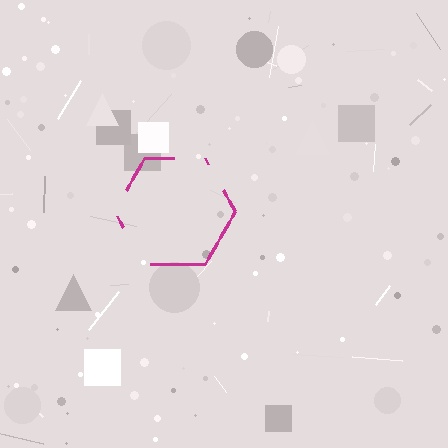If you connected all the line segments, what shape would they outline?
They would outline a hexagon.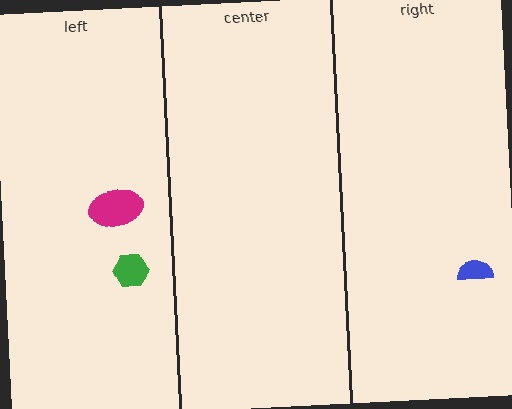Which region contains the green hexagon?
The left region.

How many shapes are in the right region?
1.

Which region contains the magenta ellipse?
The left region.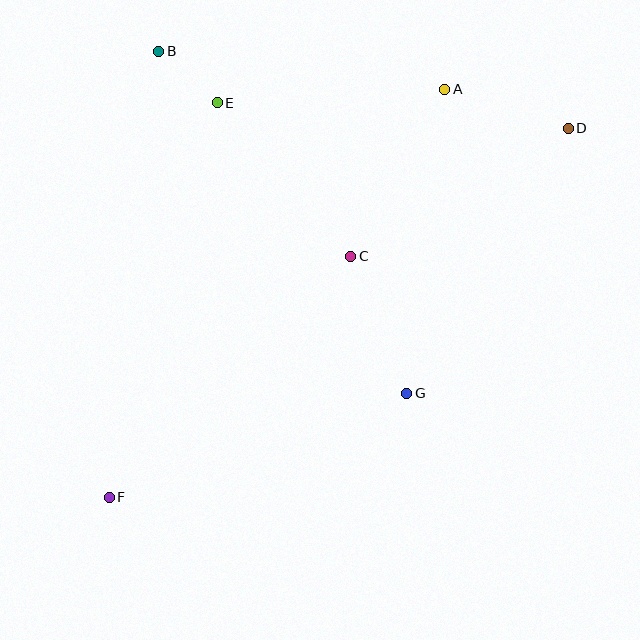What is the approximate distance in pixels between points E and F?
The distance between E and F is approximately 409 pixels.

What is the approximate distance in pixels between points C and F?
The distance between C and F is approximately 341 pixels.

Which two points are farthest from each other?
Points D and F are farthest from each other.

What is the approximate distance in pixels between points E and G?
The distance between E and G is approximately 347 pixels.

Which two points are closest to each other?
Points B and E are closest to each other.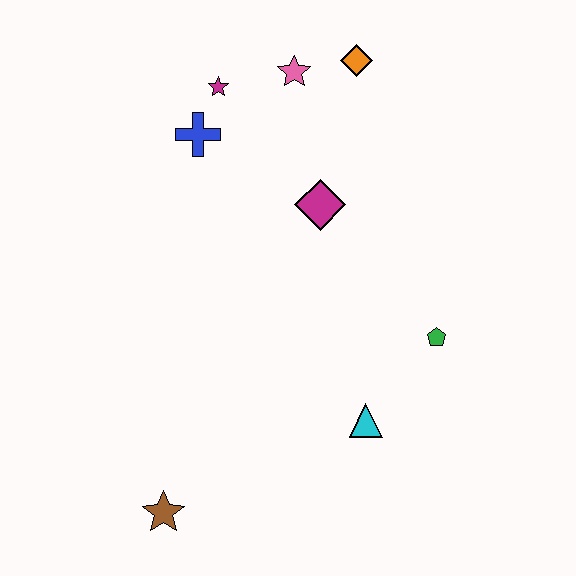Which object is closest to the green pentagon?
The cyan triangle is closest to the green pentagon.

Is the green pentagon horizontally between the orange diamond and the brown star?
No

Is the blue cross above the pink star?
No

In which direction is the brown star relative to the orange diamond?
The brown star is below the orange diamond.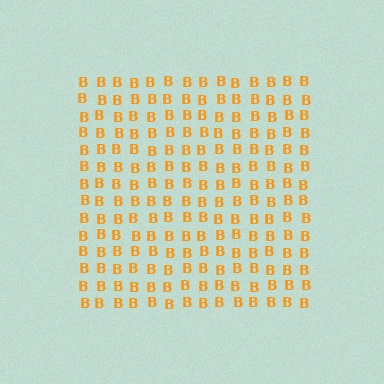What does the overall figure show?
The overall figure shows a square.